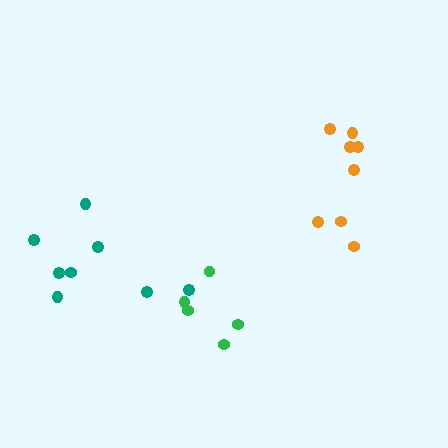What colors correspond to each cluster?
The clusters are colored: green, teal, orange.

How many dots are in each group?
Group 1: 5 dots, Group 2: 8 dots, Group 3: 8 dots (21 total).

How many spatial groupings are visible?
There are 3 spatial groupings.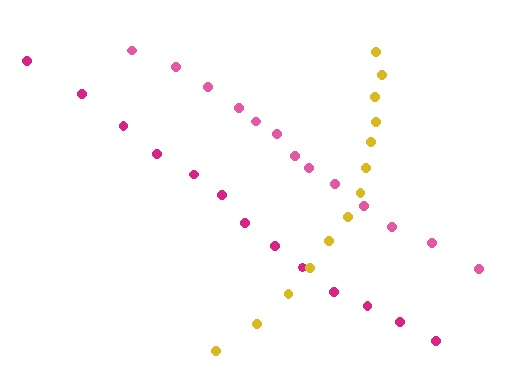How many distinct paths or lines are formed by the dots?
There are 3 distinct paths.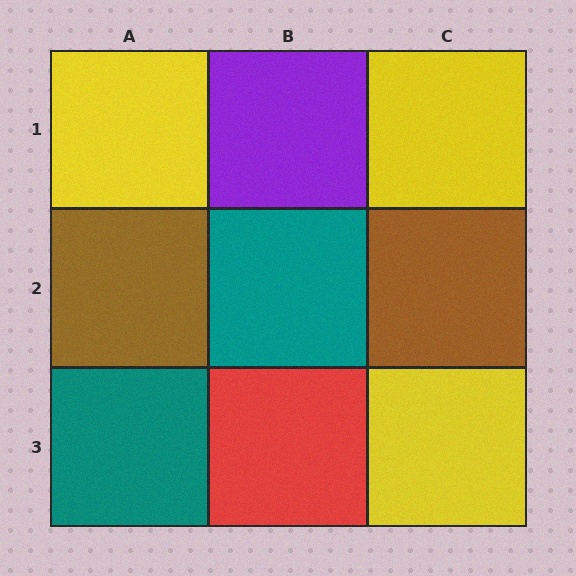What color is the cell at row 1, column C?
Yellow.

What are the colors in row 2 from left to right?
Brown, teal, brown.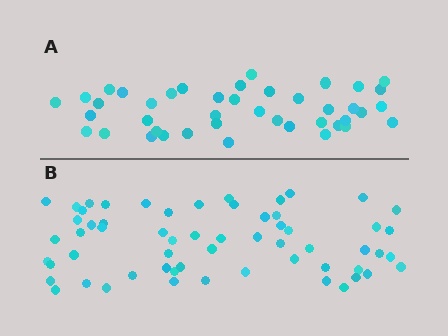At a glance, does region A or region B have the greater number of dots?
Region B (the bottom region) has more dots.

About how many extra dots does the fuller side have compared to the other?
Region B has approximately 20 more dots than region A.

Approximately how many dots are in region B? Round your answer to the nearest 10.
About 60 dots.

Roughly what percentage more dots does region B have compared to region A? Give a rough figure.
About 45% more.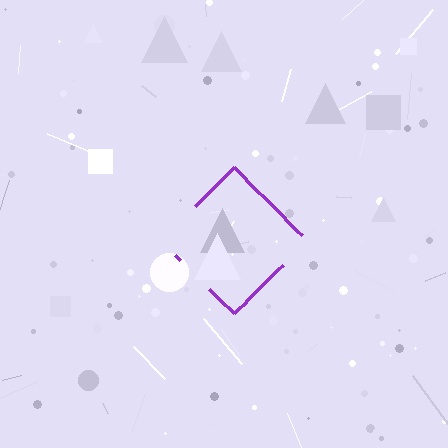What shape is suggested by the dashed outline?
The dashed outline suggests a diamond.